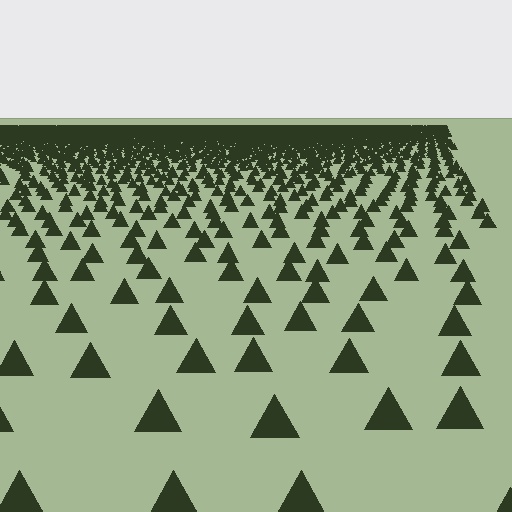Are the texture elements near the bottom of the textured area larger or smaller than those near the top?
Larger. Near the bottom, elements are closer to the viewer and appear at a bigger on-screen size.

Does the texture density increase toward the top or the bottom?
Density increases toward the top.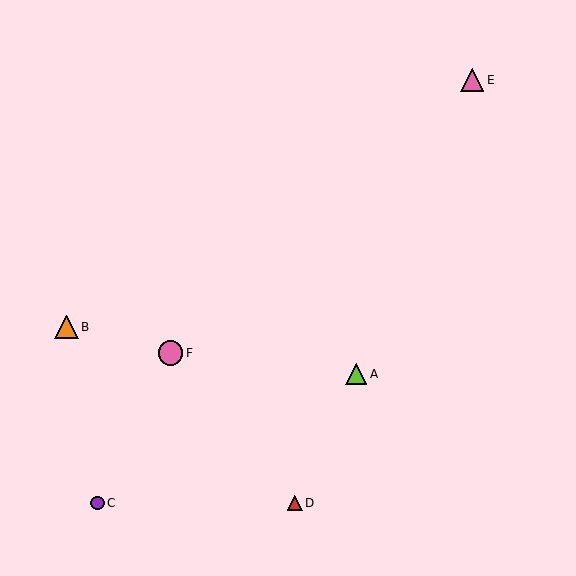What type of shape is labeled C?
Shape C is a purple circle.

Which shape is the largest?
The pink circle (labeled F) is the largest.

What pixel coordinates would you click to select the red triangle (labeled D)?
Click at (295, 503) to select the red triangle D.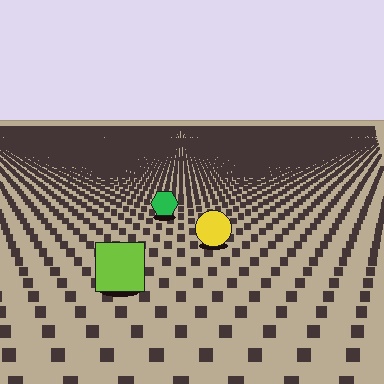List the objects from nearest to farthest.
From nearest to farthest: the lime square, the yellow circle, the green hexagon.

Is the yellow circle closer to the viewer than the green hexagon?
Yes. The yellow circle is closer — you can tell from the texture gradient: the ground texture is coarser near it.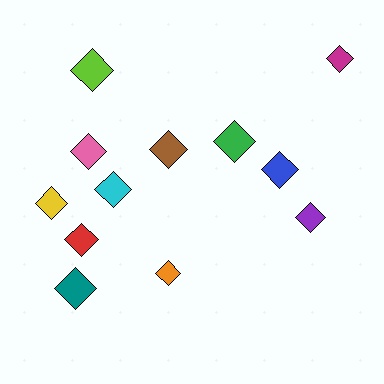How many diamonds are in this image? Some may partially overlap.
There are 12 diamonds.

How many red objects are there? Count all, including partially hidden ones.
There is 1 red object.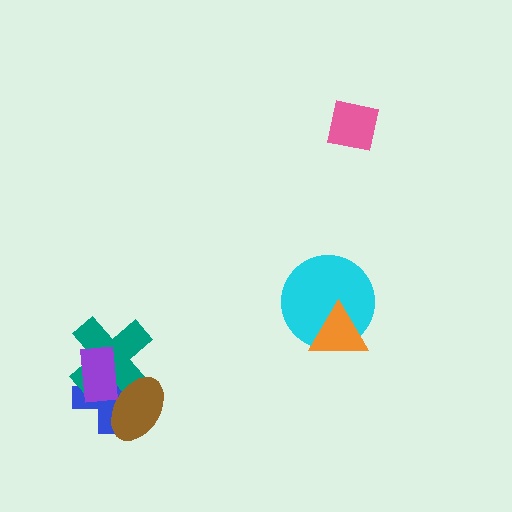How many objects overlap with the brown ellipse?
3 objects overlap with the brown ellipse.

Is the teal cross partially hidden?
Yes, it is partially covered by another shape.